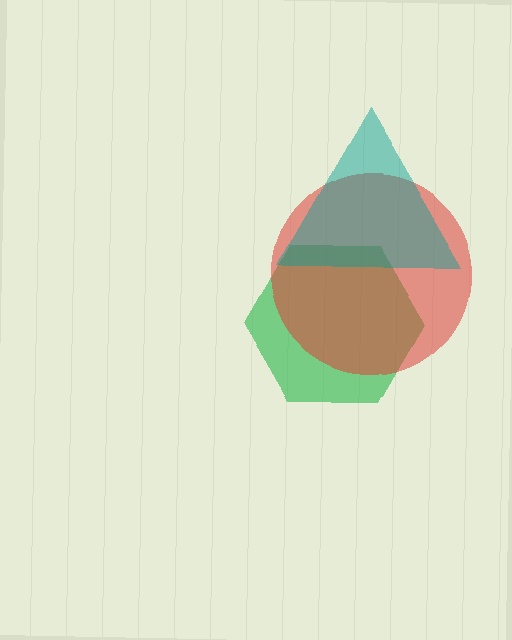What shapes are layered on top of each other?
The layered shapes are: a green hexagon, a red circle, a teal triangle.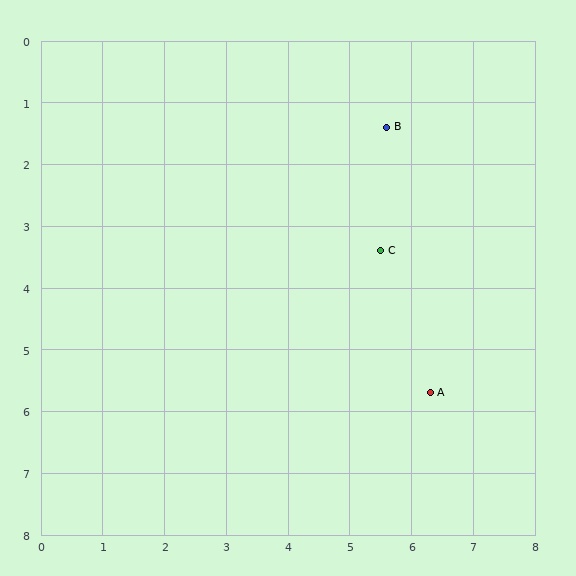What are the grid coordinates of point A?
Point A is at approximately (6.3, 5.7).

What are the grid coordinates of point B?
Point B is at approximately (5.6, 1.4).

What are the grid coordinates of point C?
Point C is at approximately (5.5, 3.4).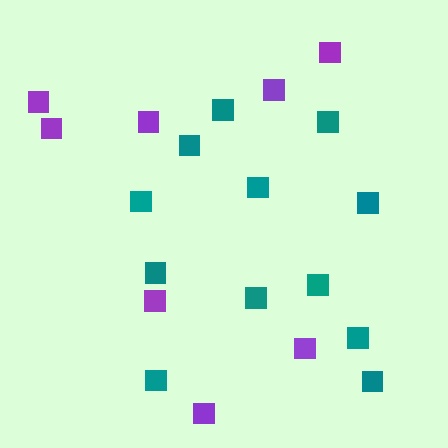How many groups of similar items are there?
There are 2 groups: one group of purple squares (8) and one group of teal squares (12).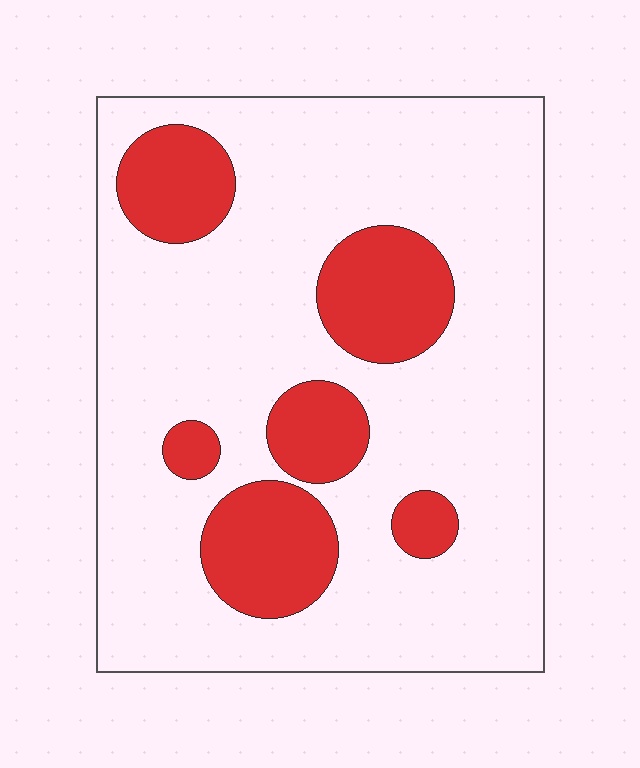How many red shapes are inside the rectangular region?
6.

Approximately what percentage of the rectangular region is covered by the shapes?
Approximately 20%.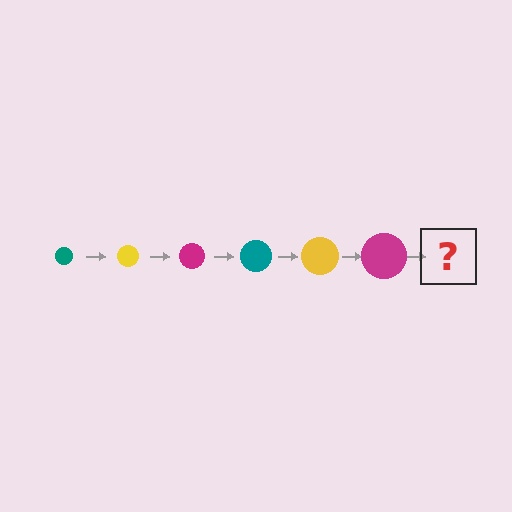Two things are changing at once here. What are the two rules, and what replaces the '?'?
The two rules are that the circle grows larger each step and the color cycles through teal, yellow, and magenta. The '?' should be a teal circle, larger than the previous one.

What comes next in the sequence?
The next element should be a teal circle, larger than the previous one.